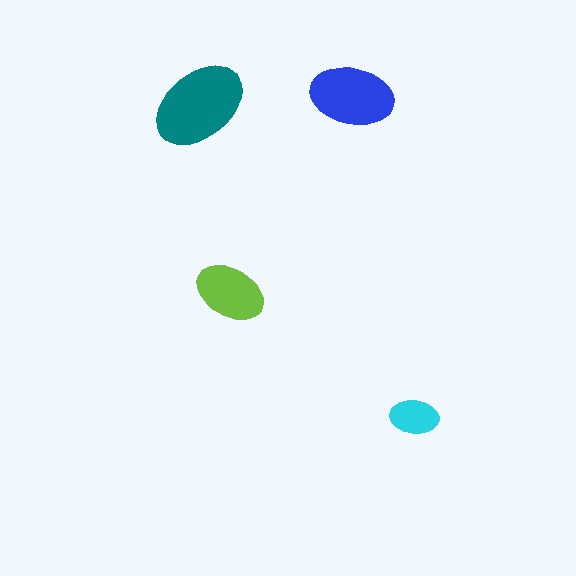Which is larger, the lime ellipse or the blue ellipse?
The blue one.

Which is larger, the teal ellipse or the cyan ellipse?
The teal one.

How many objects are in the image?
There are 4 objects in the image.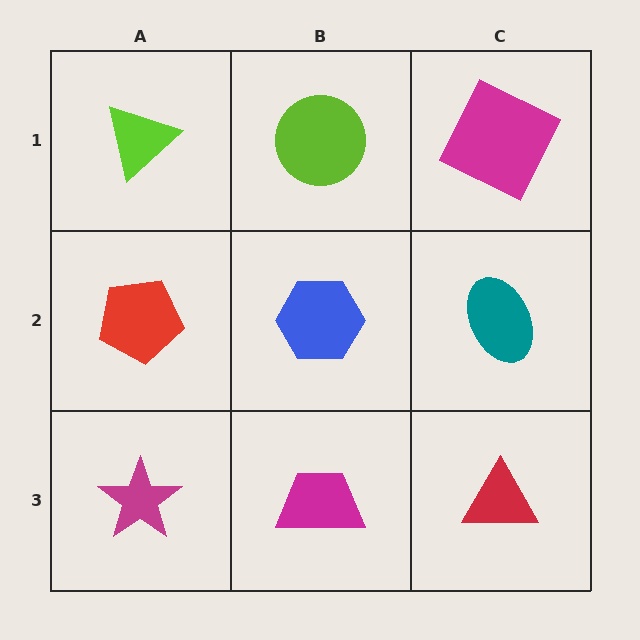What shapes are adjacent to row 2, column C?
A magenta square (row 1, column C), a red triangle (row 3, column C), a blue hexagon (row 2, column B).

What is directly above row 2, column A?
A lime triangle.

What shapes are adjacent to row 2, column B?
A lime circle (row 1, column B), a magenta trapezoid (row 3, column B), a red pentagon (row 2, column A), a teal ellipse (row 2, column C).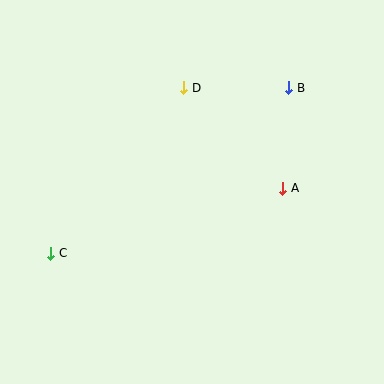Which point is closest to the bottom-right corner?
Point A is closest to the bottom-right corner.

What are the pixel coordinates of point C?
Point C is at (51, 254).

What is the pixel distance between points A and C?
The distance between A and C is 241 pixels.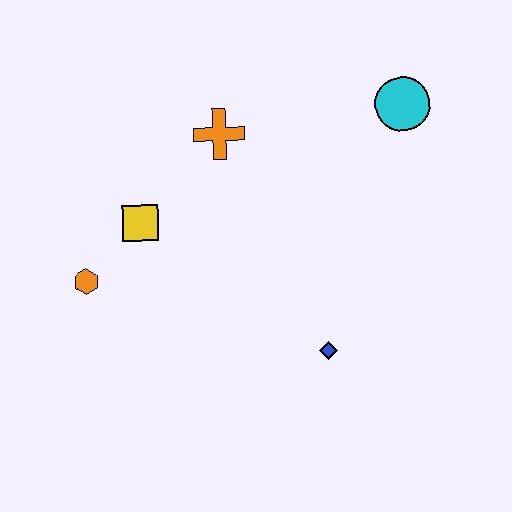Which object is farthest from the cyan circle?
The orange hexagon is farthest from the cyan circle.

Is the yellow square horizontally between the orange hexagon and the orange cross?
Yes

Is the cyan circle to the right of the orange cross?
Yes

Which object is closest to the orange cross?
The yellow square is closest to the orange cross.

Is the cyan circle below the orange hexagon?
No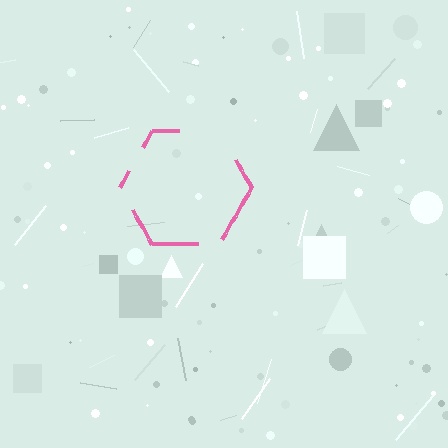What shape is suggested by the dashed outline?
The dashed outline suggests a hexagon.